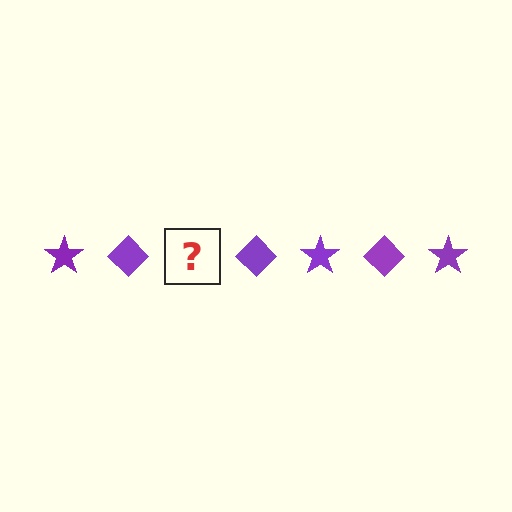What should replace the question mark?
The question mark should be replaced with a purple star.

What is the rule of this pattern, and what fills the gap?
The rule is that the pattern cycles through star, diamond shapes in purple. The gap should be filled with a purple star.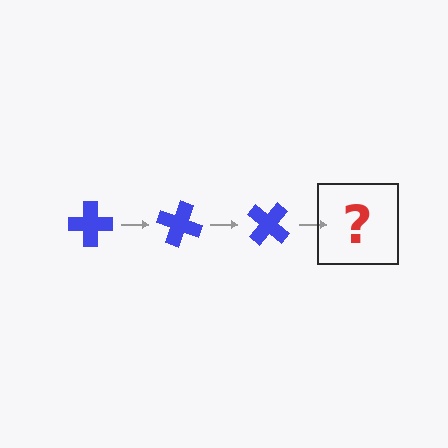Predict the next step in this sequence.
The next step is a blue cross rotated 60 degrees.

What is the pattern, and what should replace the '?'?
The pattern is that the cross rotates 20 degrees each step. The '?' should be a blue cross rotated 60 degrees.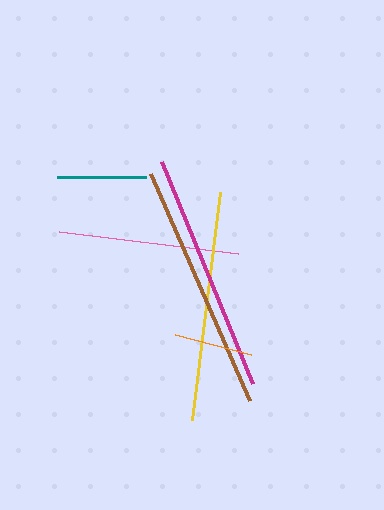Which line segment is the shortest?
The orange line is the shortest at approximately 79 pixels.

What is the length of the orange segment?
The orange segment is approximately 79 pixels long.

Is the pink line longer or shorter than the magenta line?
The magenta line is longer than the pink line.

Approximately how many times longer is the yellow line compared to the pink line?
The yellow line is approximately 1.3 times the length of the pink line.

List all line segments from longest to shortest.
From longest to shortest: brown, magenta, yellow, pink, teal, orange.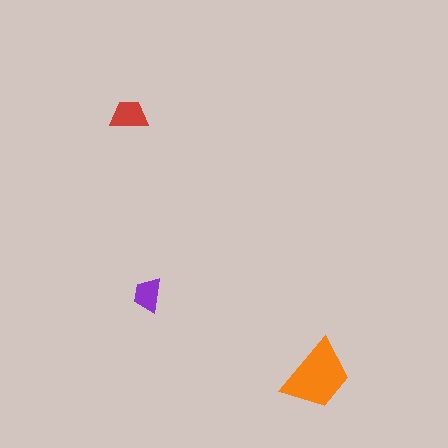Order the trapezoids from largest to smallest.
the orange one, the red one, the purple one.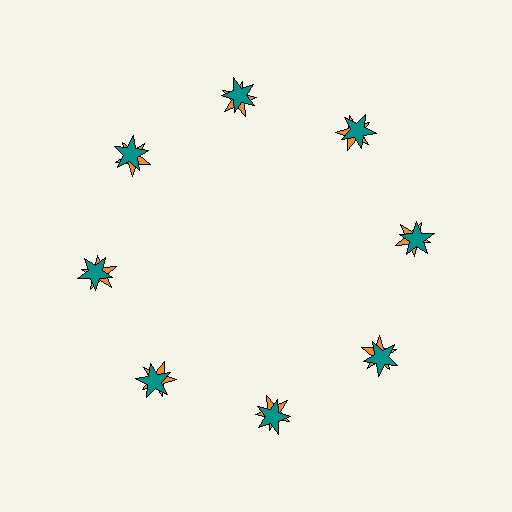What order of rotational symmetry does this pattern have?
This pattern has 8-fold rotational symmetry.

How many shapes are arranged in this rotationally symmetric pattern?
There are 16 shapes, arranged in 8 groups of 2.